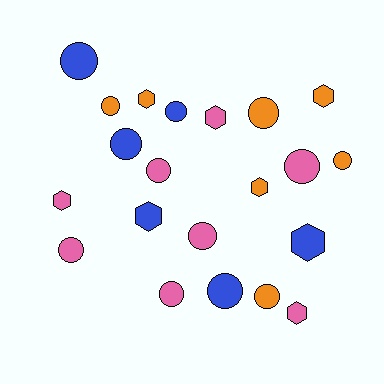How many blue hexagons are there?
There are 2 blue hexagons.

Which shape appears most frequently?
Circle, with 13 objects.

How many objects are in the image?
There are 21 objects.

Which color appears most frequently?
Pink, with 8 objects.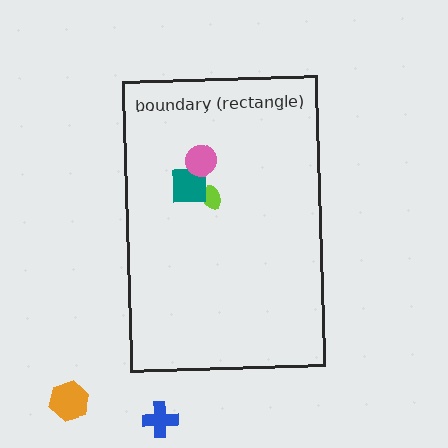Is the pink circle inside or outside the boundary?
Inside.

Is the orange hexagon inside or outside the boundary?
Outside.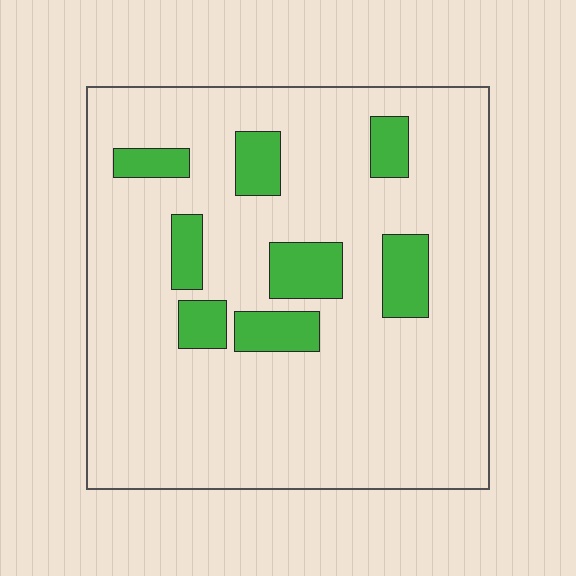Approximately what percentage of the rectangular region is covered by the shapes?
Approximately 15%.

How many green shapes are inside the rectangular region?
8.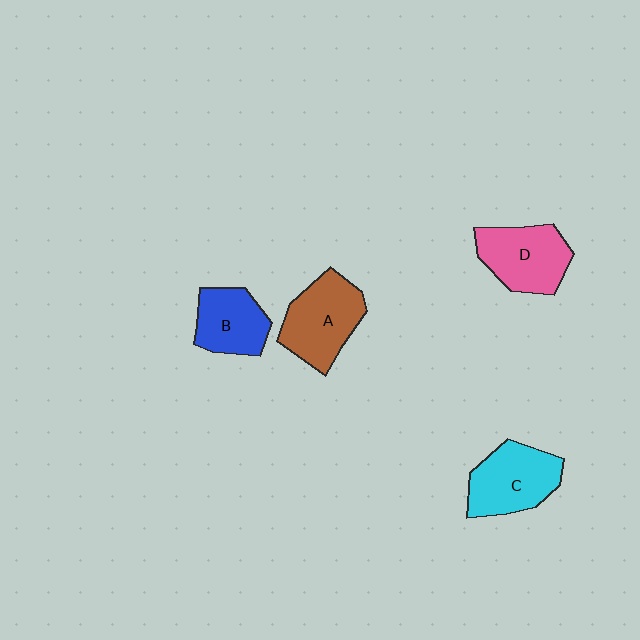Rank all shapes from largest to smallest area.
From largest to smallest: A (brown), C (cyan), D (pink), B (blue).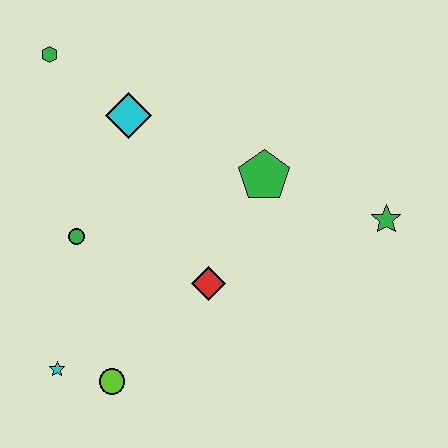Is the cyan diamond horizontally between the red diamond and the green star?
No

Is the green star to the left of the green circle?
No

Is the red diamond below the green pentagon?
Yes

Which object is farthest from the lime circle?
The green hexagon is farthest from the lime circle.